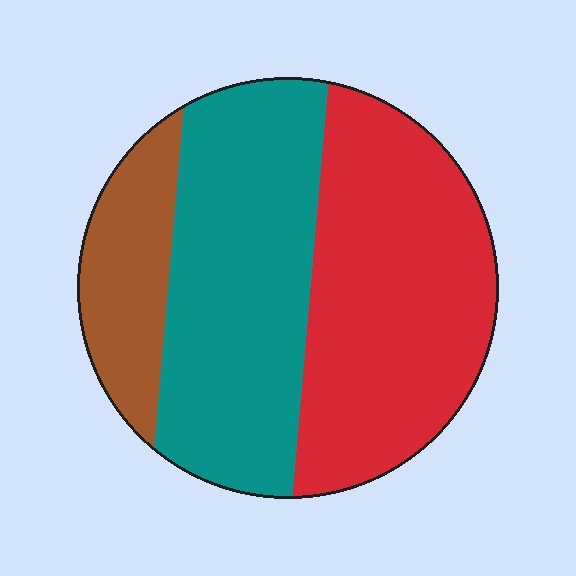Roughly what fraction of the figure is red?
Red takes up between a quarter and a half of the figure.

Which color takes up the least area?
Brown, at roughly 15%.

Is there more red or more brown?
Red.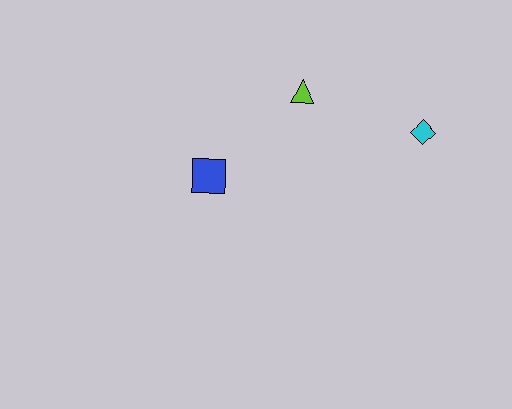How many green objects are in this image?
There are no green objects.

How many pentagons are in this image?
There are no pentagons.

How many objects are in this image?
There are 3 objects.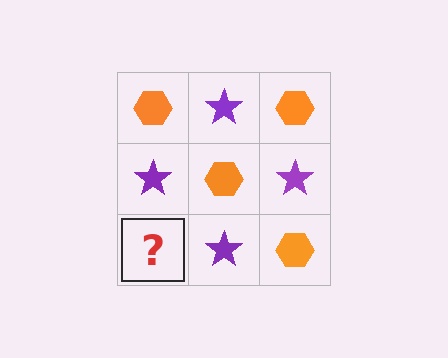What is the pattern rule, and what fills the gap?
The rule is that it alternates orange hexagon and purple star in a checkerboard pattern. The gap should be filled with an orange hexagon.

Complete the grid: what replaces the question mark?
The question mark should be replaced with an orange hexagon.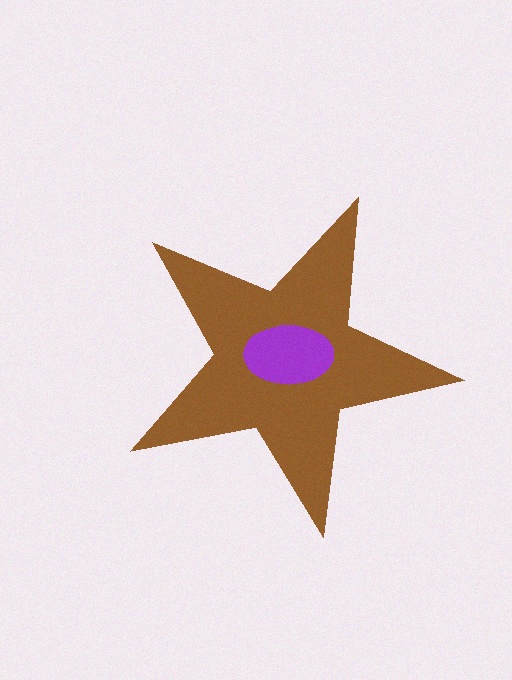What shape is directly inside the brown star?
The purple ellipse.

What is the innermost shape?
The purple ellipse.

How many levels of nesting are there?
2.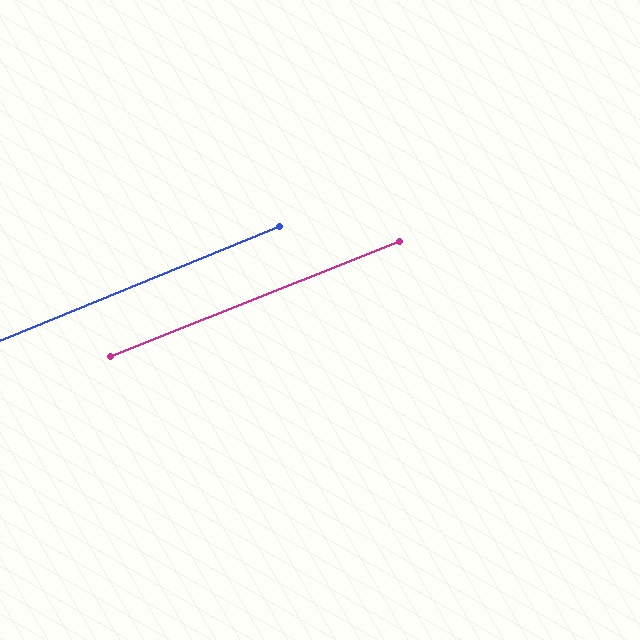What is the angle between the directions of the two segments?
Approximately 1 degree.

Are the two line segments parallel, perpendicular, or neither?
Parallel — their directions differ by only 0.6°.